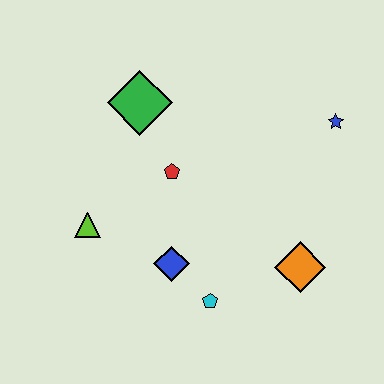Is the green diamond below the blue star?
No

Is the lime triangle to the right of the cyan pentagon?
No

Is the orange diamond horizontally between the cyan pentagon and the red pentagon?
No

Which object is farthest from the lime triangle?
The blue star is farthest from the lime triangle.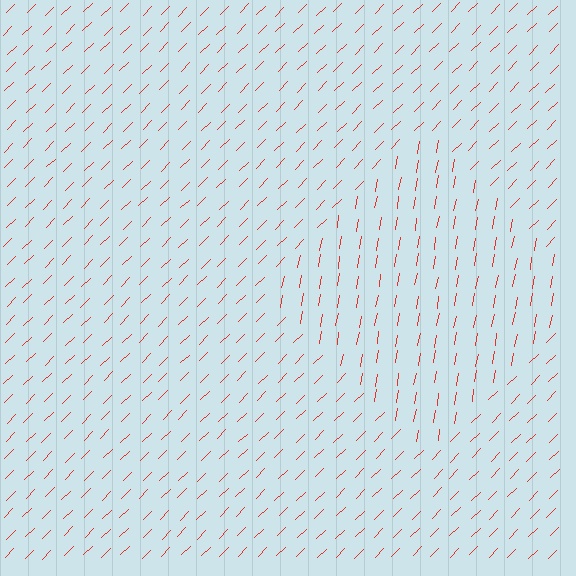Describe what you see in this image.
The image is filled with small red line segments. A diamond region in the image has lines oriented differently from the surrounding lines, creating a visible texture boundary.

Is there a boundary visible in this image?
Yes, there is a texture boundary formed by a change in line orientation.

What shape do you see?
I see a diamond.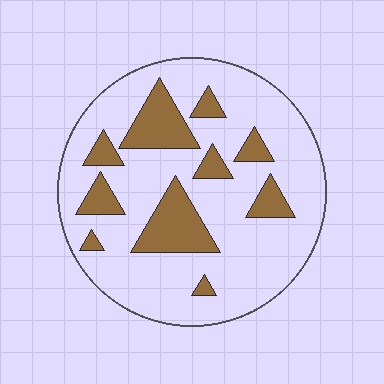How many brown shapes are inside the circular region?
10.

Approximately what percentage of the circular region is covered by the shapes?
Approximately 20%.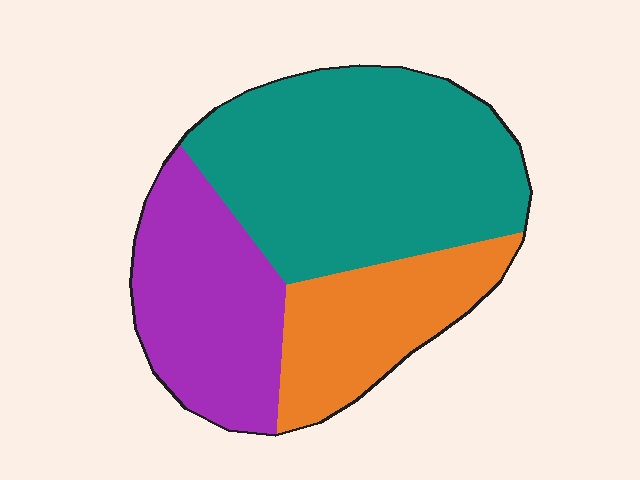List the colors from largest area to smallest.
From largest to smallest: teal, purple, orange.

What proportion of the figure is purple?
Purple covers 28% of the figure.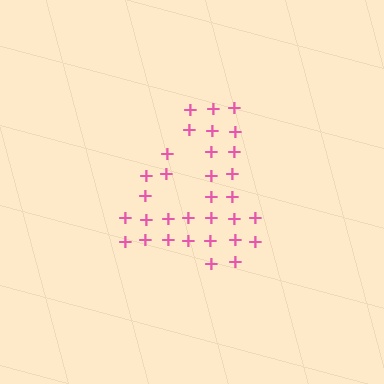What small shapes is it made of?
It is made of small plus signs.